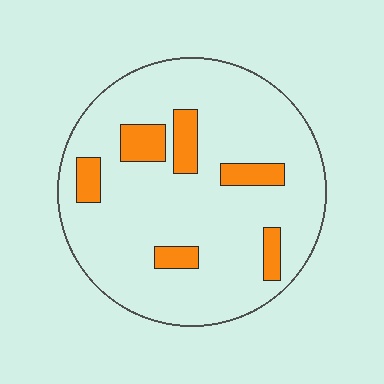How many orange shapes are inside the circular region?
6.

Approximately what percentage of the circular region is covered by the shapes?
Approximately 15%.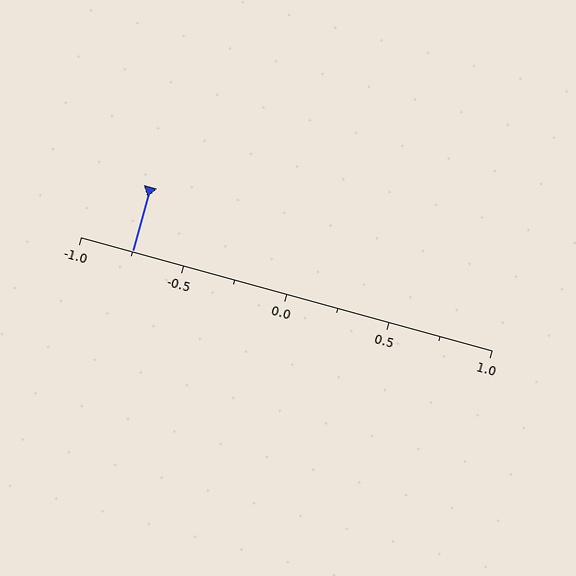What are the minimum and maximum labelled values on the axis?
The axis runs from -1.0 to 1.0.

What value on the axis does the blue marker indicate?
The marker indicates approximately -0.75.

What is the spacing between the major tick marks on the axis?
The major ticks are spaced 0.5 apart.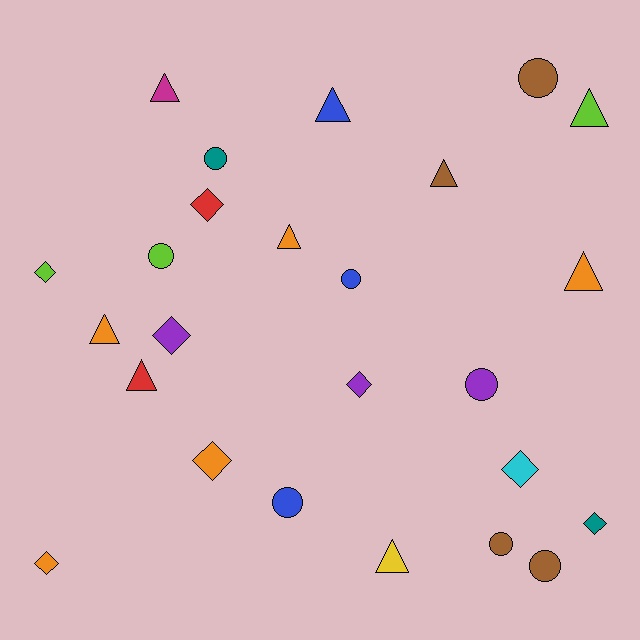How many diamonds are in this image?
There are 8 diamonds.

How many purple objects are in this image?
There are 3 purple objects.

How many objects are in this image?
There are 25 objects.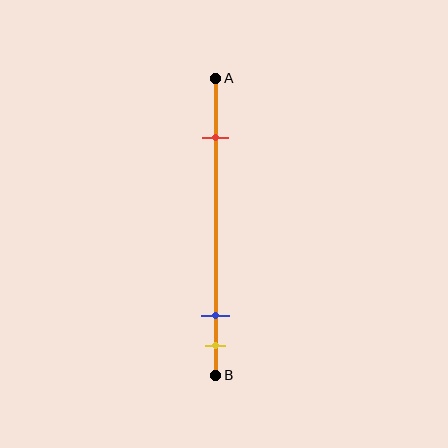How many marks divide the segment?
There are 3 marks dividing the segment.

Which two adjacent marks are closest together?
The blue and yellow marks are the closest adjacent pair.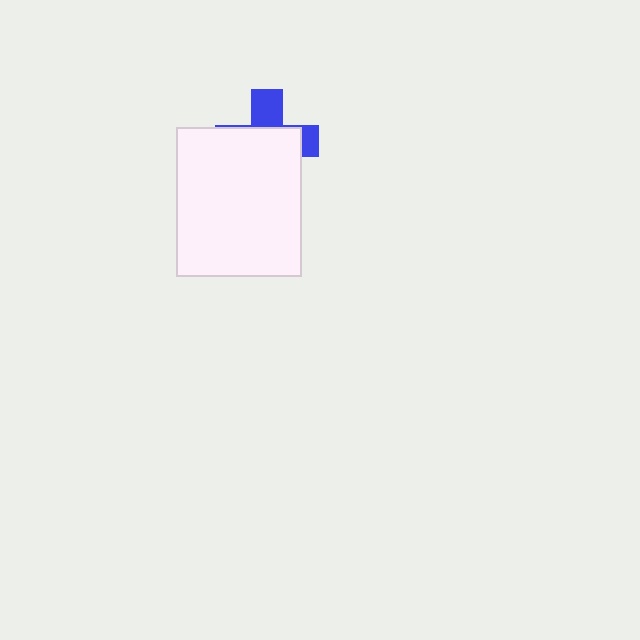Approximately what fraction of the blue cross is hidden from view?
Roughly 66% of the blue cross is hidden behind the white rectangle.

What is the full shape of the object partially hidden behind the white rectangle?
The partially hidden object is a blue cross.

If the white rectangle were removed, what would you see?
You would see the complete blue cross.